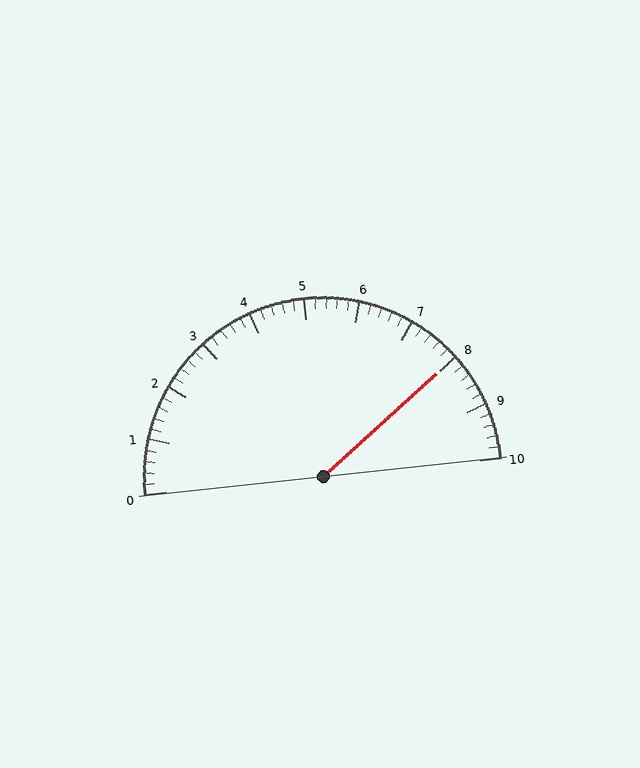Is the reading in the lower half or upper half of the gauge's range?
The reading is in the upper half of the range (0 to 10).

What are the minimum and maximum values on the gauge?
The gauge ranges from 0 to 10.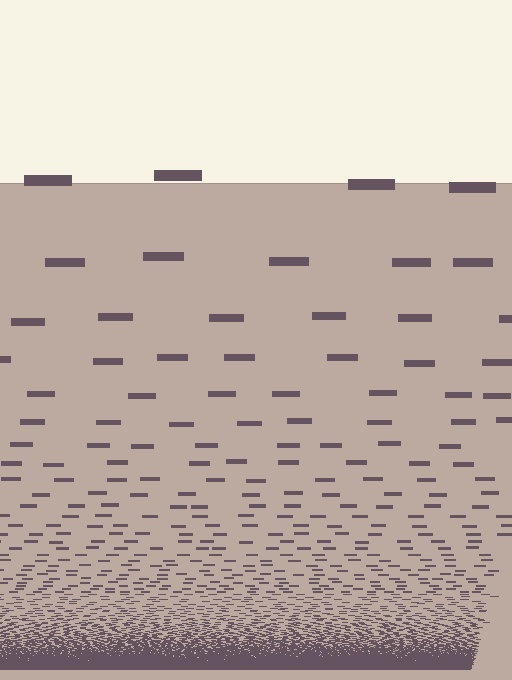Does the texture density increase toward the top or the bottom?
Density increases toward the bottom.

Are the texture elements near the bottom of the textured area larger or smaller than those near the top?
Smaller. The gradient is inverted — elements near the bottom are smaller and denser.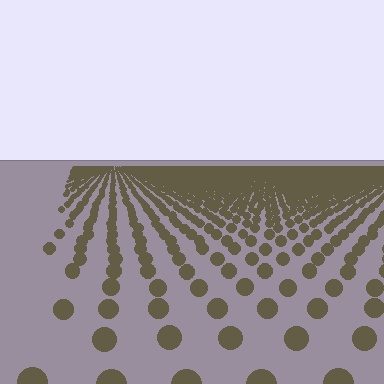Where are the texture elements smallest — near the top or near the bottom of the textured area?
Near the top.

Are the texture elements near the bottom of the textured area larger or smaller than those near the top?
Larger. Near the bottom, elements are closer to the viewer and appear at a bigger on-screen size.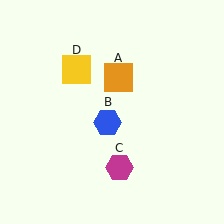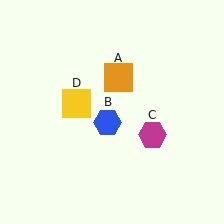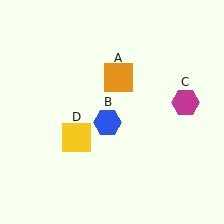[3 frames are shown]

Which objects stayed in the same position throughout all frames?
Orange square (object A) and blue hexagon (object B) remained stationary.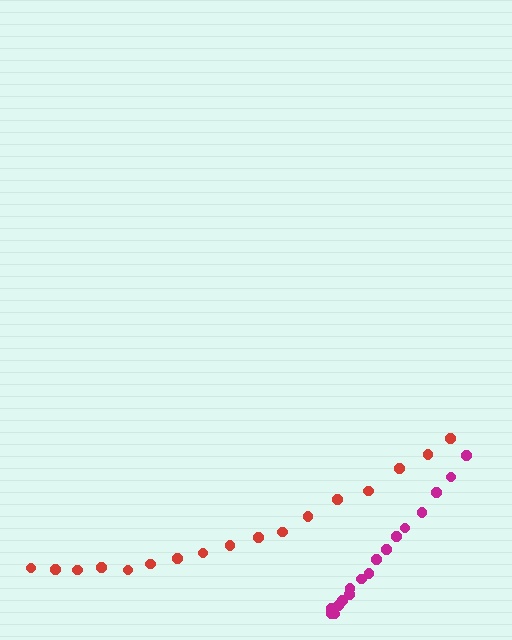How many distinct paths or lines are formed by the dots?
There are 2 distinct paths.